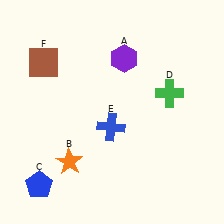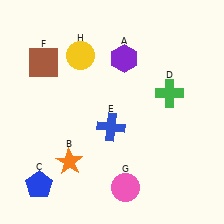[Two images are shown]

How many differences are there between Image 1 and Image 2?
There are 2 differences between the two images.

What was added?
A pink circle (G), a yellow circle (H) were added in Image 2.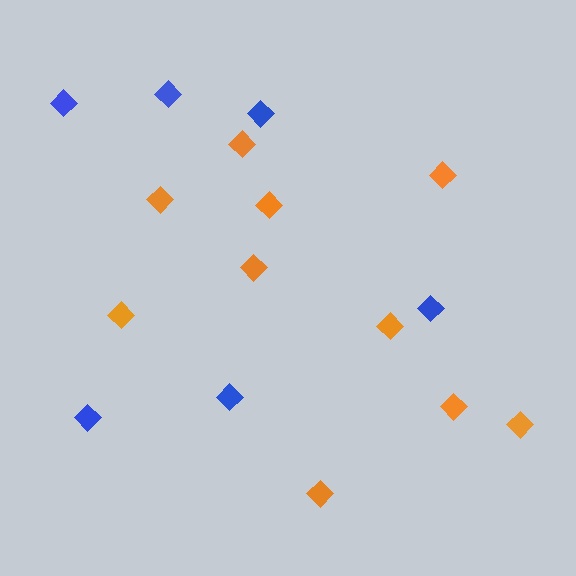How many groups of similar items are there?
There are 2 groups: one group of blue diamonds (6) and one group of orange diamonds (10).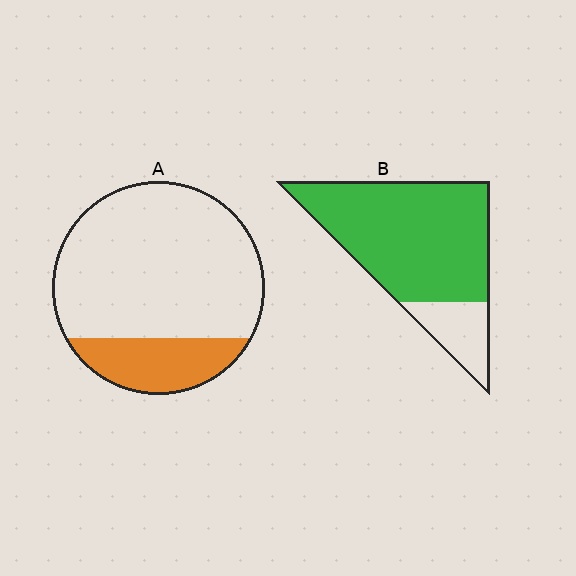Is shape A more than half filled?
No.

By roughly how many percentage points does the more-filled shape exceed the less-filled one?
By roughly 60 percentage points (B over A).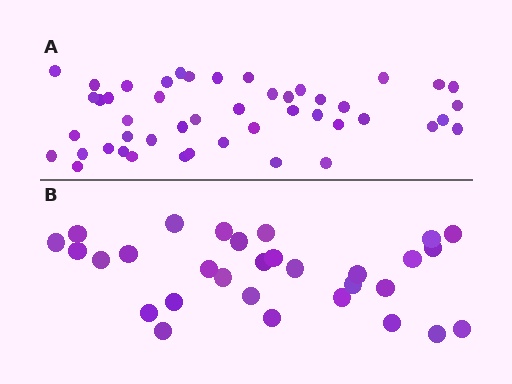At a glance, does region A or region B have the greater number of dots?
Region A (the top region) has more dots.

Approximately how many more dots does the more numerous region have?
Region A has approximately 15 more dots than region B.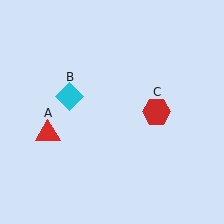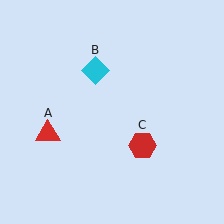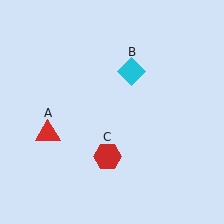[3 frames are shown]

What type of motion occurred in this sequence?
The cyan diamond (object B), red hexagon (object C) rotated clockwise around the center of the scene.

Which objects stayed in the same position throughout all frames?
Red triangle (object A) remained stationary.